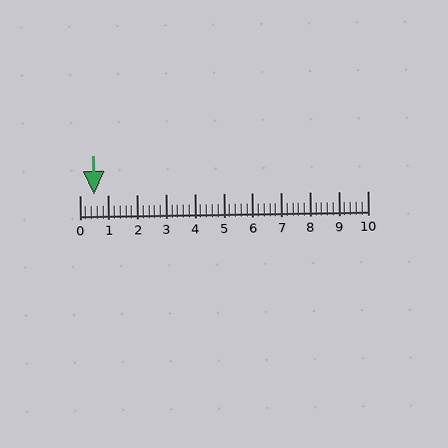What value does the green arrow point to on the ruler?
The green arrow points to approximately 0.5.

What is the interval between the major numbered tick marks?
The major tick marks are spaced 1 units apart.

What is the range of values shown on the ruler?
The ruler shows values from 0 to 10.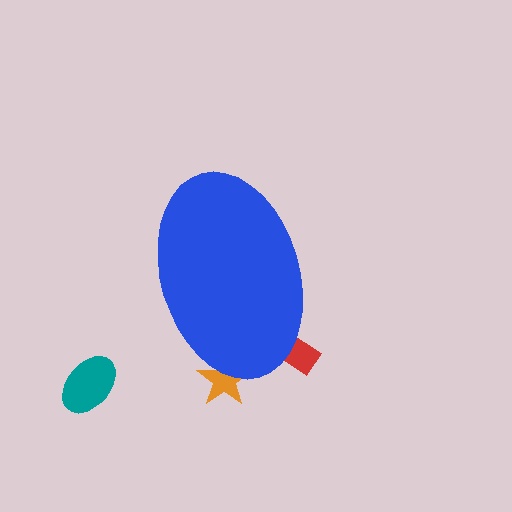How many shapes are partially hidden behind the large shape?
2 shapes are partially hidden.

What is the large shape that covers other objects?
A blue ellipse.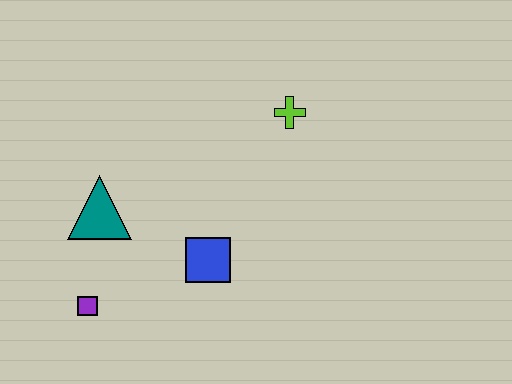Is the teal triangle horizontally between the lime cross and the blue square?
No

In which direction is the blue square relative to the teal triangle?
The blue square is to the right of the teal triangle.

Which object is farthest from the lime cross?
The purple square is farthest from the lime cross.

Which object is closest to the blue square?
The teal triangle is closest to the blue square.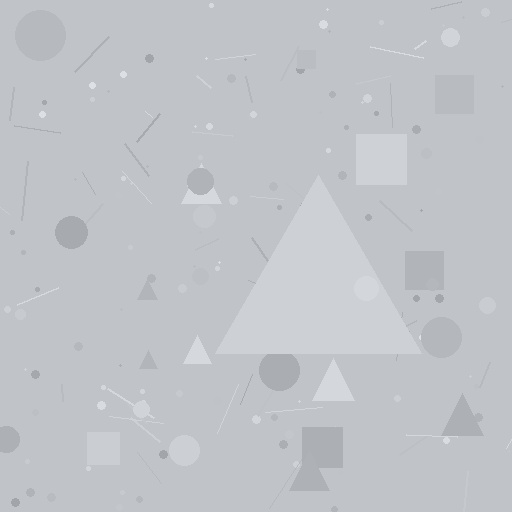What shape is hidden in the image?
A triangle is hidden in the image.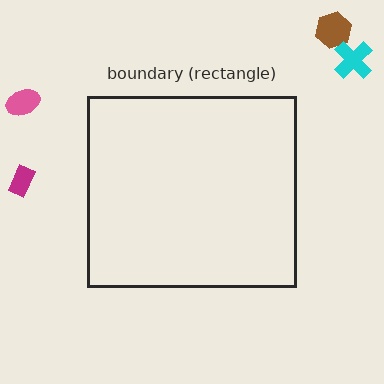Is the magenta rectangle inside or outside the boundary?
Outside.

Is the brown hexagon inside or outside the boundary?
Outside.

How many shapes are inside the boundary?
0 inside, 4 outside.